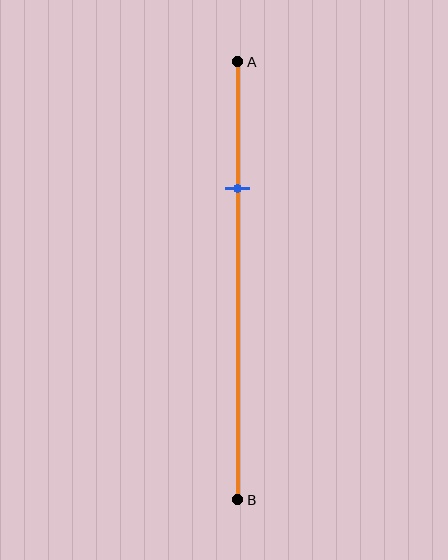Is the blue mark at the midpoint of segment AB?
No, the mark is at about 30% from A, not at the 50% midpoint.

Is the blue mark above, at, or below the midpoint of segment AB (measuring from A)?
The blue mark is above the midpoint of segment AB.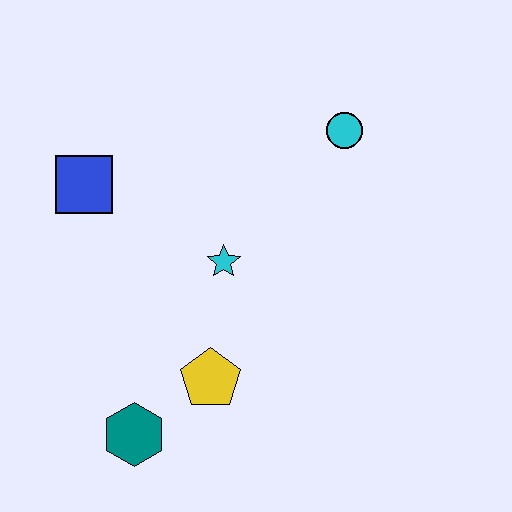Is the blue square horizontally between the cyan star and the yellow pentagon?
No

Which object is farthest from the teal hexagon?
The cyan circle is farthest from the teal hexagon.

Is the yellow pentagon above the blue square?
No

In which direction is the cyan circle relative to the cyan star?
The cyan circle is above the cyan star.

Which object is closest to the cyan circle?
The cyan star is closest to the cyan circle.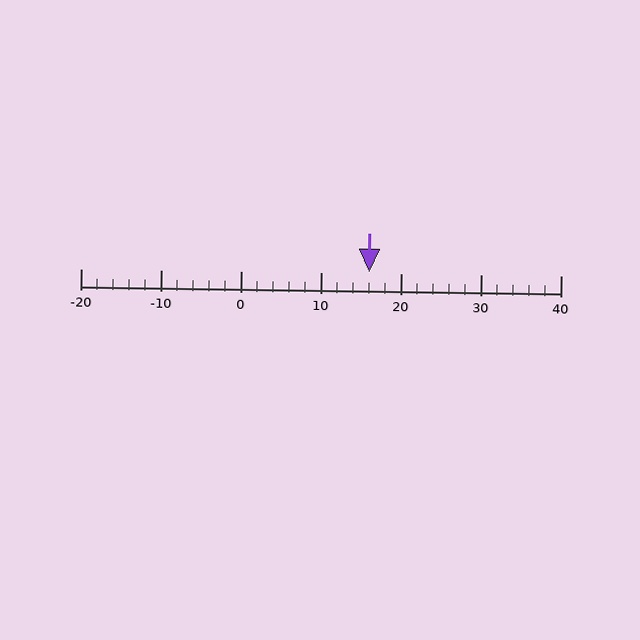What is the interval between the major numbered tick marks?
The major tick marks are spaced 10 units apart.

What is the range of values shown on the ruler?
The ruler shows values from -20 to 40.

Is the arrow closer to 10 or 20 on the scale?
The arrow is closer to 20.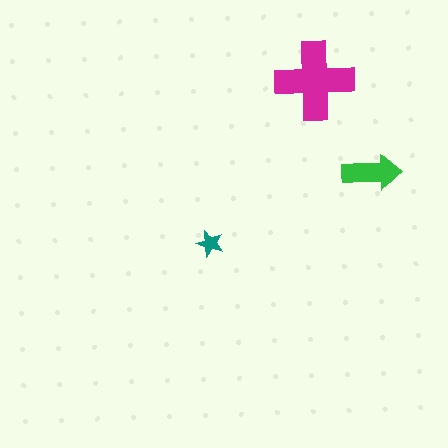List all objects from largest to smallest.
The magenta cross, the green arrow, the teal star.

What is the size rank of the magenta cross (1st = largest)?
1st.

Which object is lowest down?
The teal star is bottommost.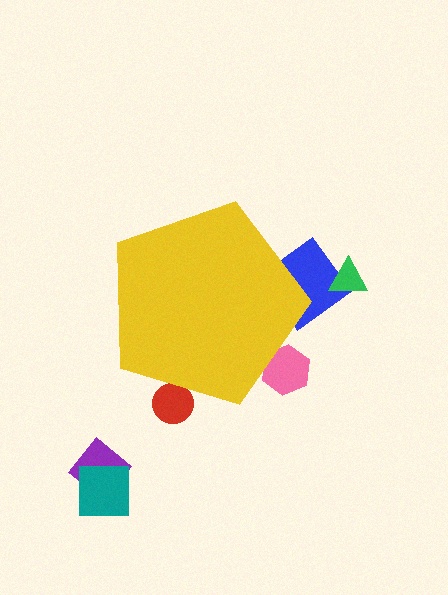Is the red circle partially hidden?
Yes, the red circle is partially hidden behind the yellow pentagon.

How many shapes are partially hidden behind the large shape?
3 shapes are partially hidden.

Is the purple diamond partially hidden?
No, the purple diamond is fully visible.